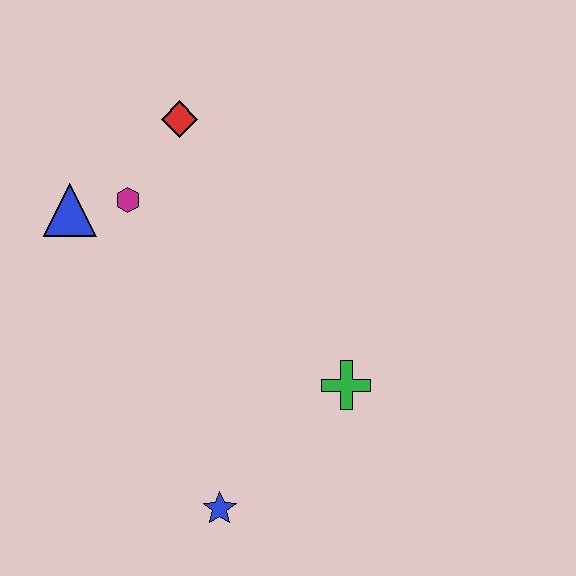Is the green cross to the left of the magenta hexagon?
No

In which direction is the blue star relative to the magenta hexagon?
The blue star is below the magenta hexagon.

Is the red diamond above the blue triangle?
Yes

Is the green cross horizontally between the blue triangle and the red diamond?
No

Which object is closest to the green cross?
The blue star is closest to the green cross.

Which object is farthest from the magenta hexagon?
The blue star is farthest from the magenta hexagon.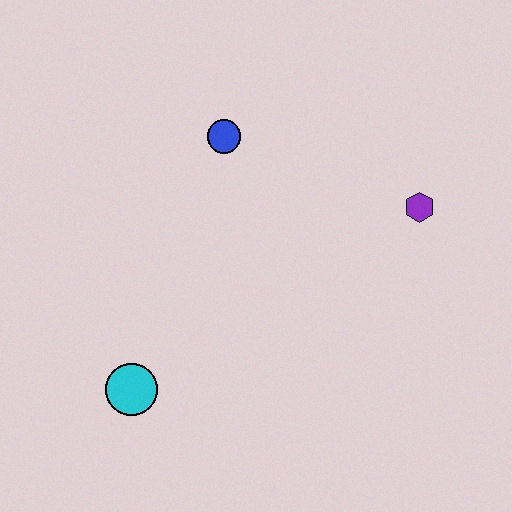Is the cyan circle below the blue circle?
Yes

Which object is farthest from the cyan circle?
The purple hexagon is farthest from the cyan circle.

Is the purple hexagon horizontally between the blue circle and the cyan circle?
No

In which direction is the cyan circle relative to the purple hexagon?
The cyan circle is to the left of the purple hexagon.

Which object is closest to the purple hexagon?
The blue circle is closest to the purple hexagon.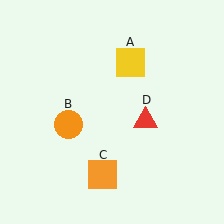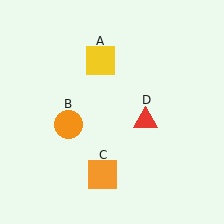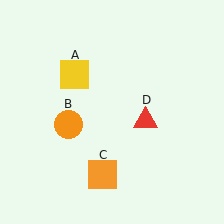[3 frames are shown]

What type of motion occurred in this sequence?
The yellow square (object A) rotated counterclockwise around the center of the scene.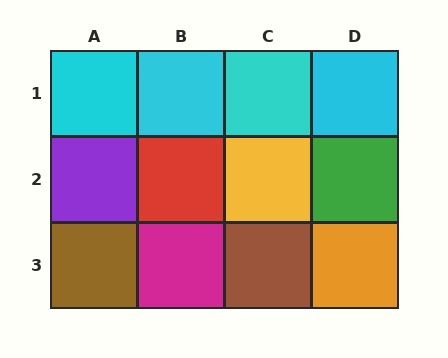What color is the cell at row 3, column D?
Orange.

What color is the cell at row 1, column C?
Cyan.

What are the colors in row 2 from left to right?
Purple, red, yellow, green.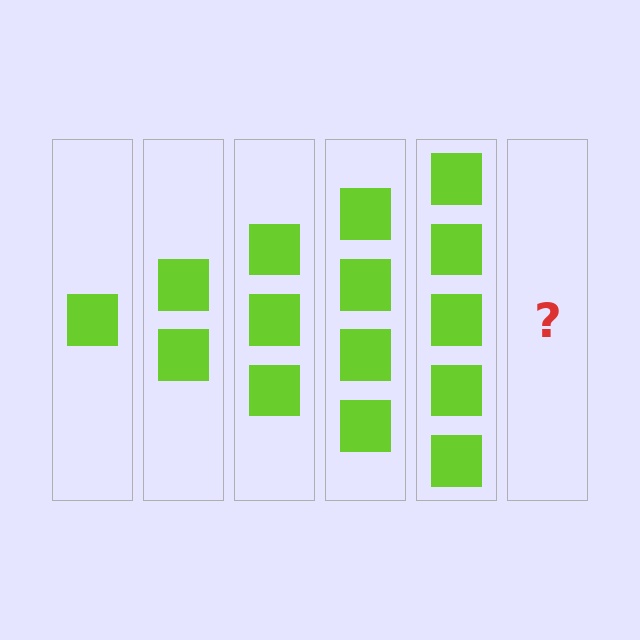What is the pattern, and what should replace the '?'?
The pattern is that each step adds one more square. The '?' should be 6 squares.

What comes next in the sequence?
The next element should be 6 squares.